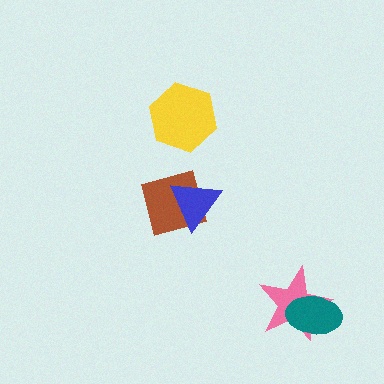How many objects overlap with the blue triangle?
1 object overlaps with the blue triangle.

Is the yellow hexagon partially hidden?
No, no other shape covers it.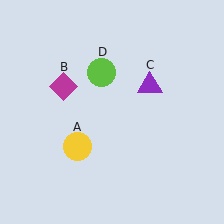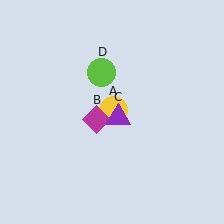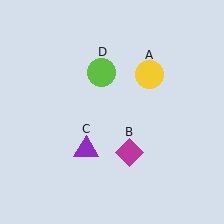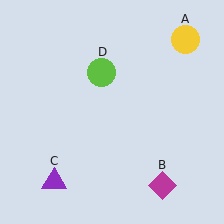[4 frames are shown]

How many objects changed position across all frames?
3 objects changed position: yellow circle (object A), magenta diamond (object B), purple triangle (object C).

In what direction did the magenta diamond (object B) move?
The magenta diamond (object B) moved down and to the right.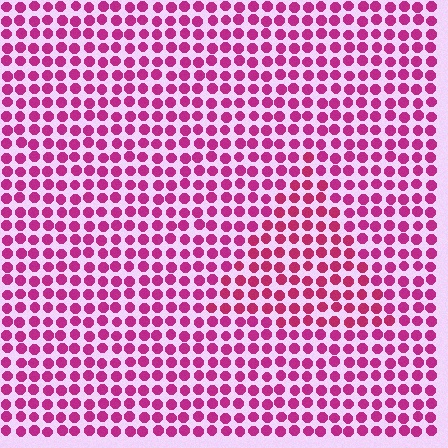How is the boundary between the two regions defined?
The boundary is defined purely by a slight shift in hue (about 14 degrees). Spacing, size, and orientation are identical on both sides.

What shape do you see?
I see a triangle.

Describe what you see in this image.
The image is filled with small magenta elements in a uniform arrangement. A triangle-shaped region is visible where the elements are tinted to a slightly different hue, forming a subtle color boundary.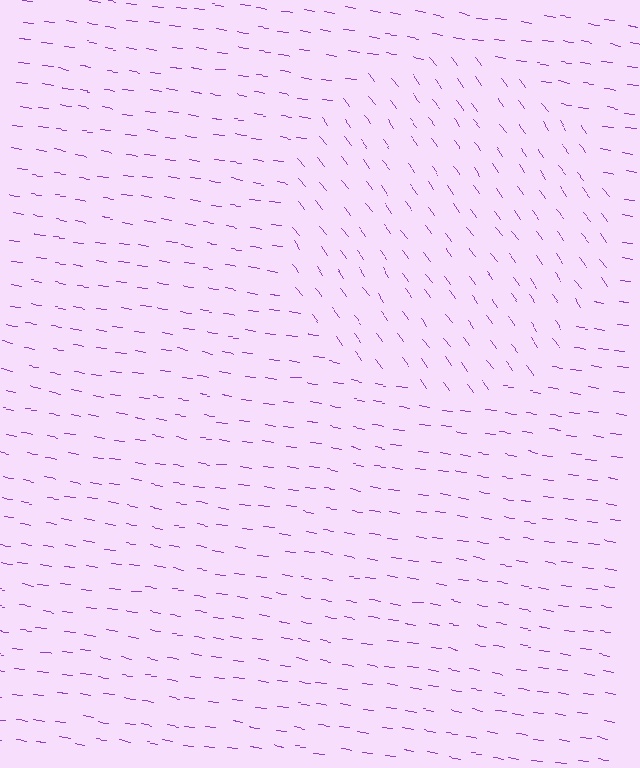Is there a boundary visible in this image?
Yes, there is a texture boundary formed by a change in line orientation.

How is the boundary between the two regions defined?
The boundary is defined purely by a change in line orientation (approximately 45 degrees difference). All lines are the same color and thickness.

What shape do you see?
I see a circle.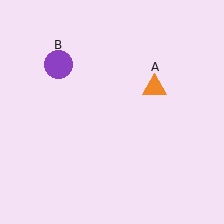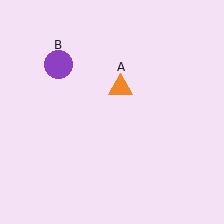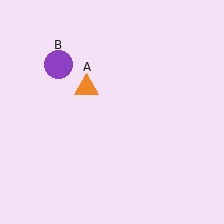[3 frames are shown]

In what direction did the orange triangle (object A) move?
The orange triangle (object A) moved left.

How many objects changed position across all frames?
1 object changed position: orange triangle (object A).